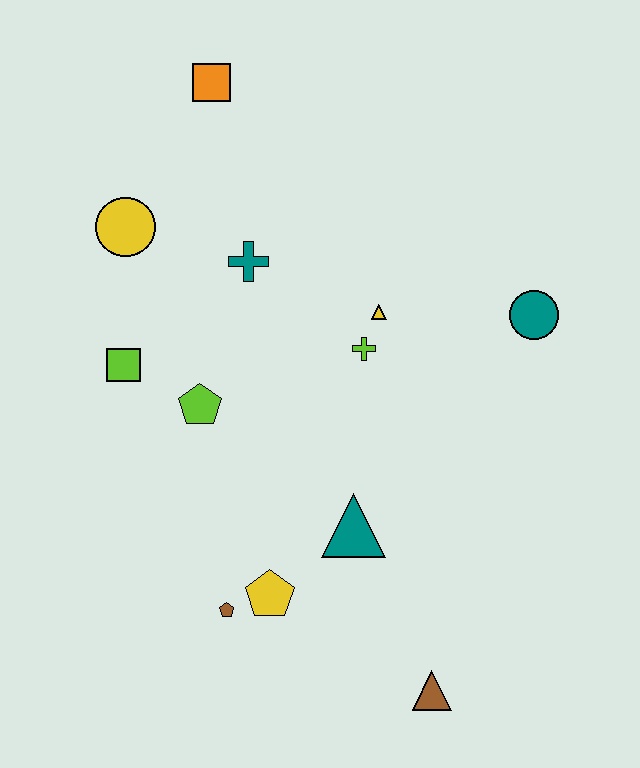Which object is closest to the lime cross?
The yellow triangle is closest to the lime cross.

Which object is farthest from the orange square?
The brown triangle is farthest from the orange square.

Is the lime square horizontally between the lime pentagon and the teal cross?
No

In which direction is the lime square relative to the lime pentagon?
The lime square is to the left of the lime pentagon.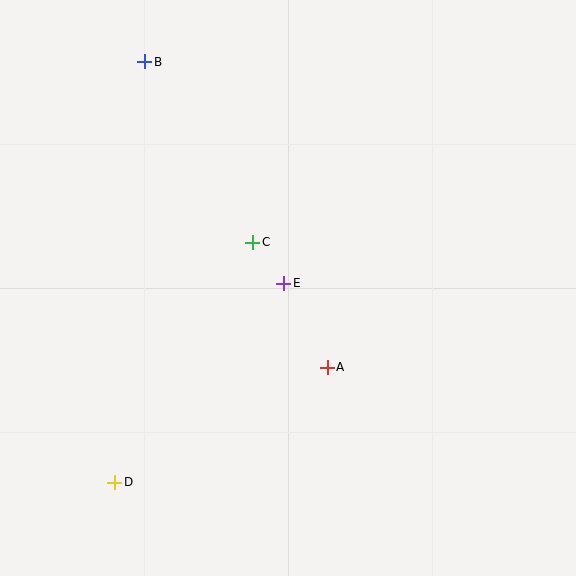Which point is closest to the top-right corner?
Point C is closest to the top-right corner.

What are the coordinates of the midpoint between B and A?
The midpoint between B and A is at (236, 215).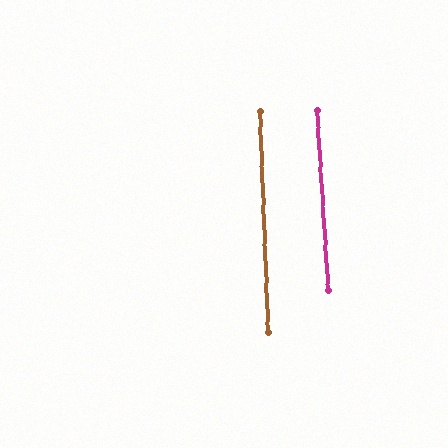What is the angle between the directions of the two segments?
Approximately 1 degree.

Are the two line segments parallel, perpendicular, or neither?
Parallel — their directions differ by only 1.5°.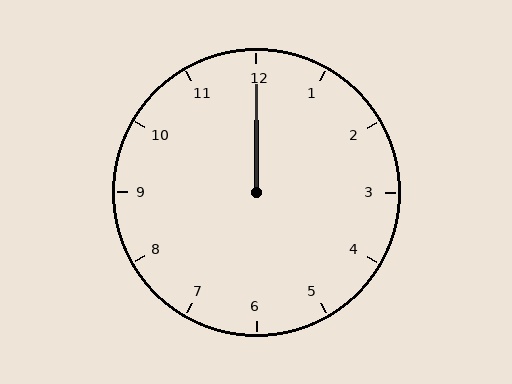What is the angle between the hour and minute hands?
Approximately 0 degrees.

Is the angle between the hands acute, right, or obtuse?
It is acute.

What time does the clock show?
12:00.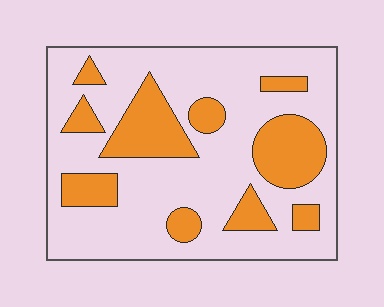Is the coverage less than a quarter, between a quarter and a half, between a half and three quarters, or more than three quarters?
Between a quarter and a half.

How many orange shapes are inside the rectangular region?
10.